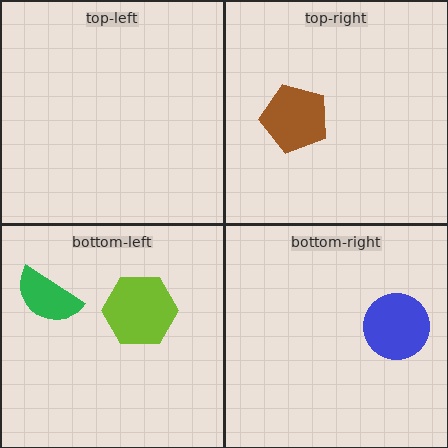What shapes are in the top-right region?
The brown pentagon.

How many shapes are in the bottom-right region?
1.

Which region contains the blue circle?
The bottom-right region.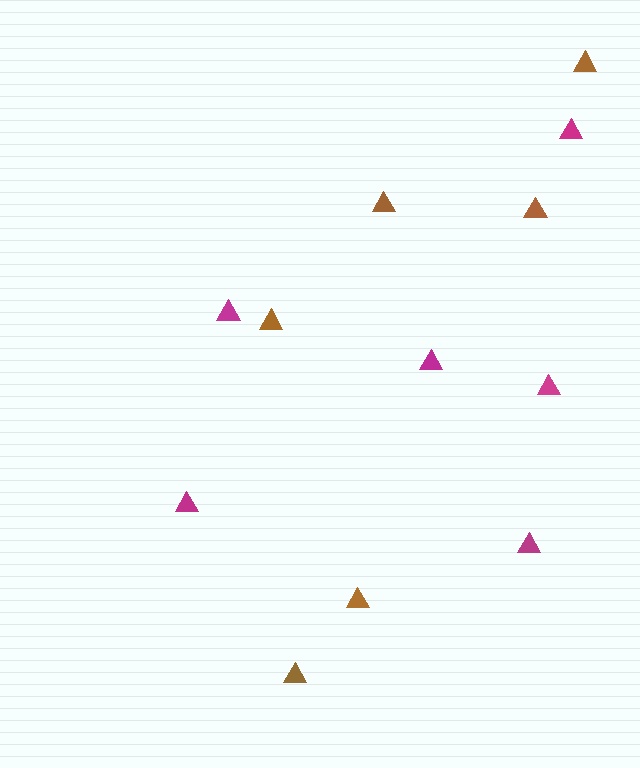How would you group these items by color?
There are 2 groups: one group of magenta triangles (6) and one group of brown triangles (6).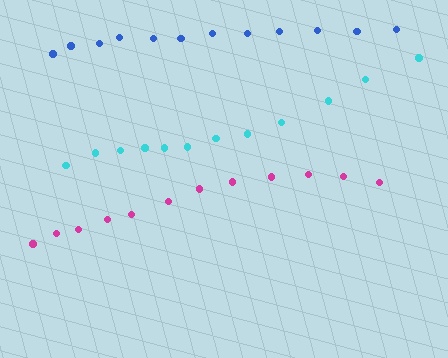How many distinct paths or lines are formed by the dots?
There are 3 distinct paths.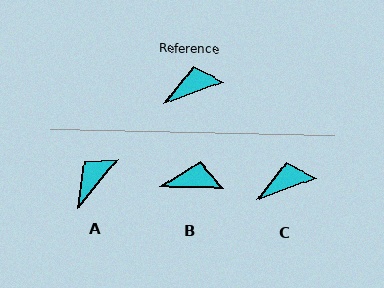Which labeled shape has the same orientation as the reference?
C.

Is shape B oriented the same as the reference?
No, it is off by about 20 degrees.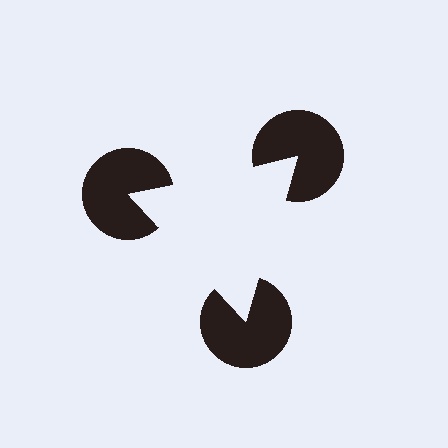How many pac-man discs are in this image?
There are 3 — one at each vertex of the illusory triangle.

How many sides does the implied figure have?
3 sides.